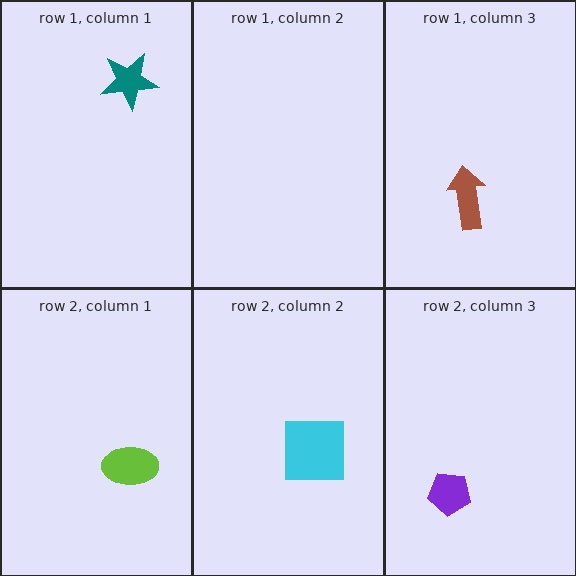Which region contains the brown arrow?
The row 1, column 3 region.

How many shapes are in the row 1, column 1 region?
1.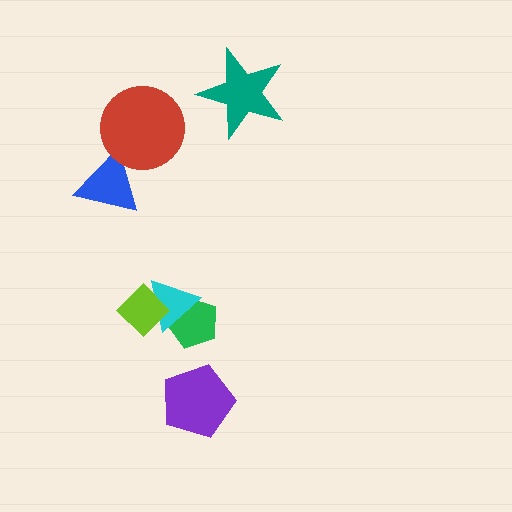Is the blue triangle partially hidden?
Yes, it is partially covered by another shape.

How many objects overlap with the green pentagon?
1 object overlaps with the green pentagon.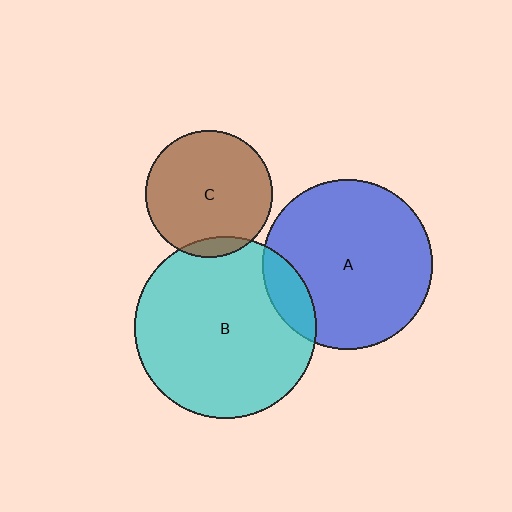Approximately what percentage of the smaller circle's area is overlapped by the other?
Approximately 10%.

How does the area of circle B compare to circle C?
Approximately 2.1 times.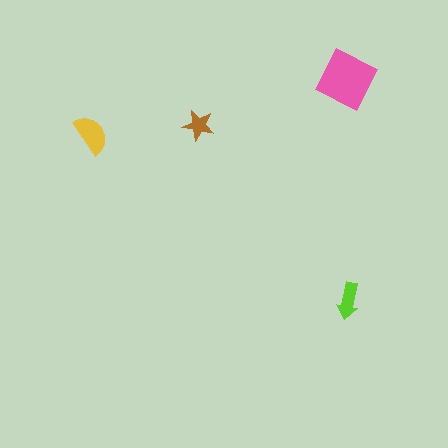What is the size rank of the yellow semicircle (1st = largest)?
2nd.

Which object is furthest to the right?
The lime arrow is rightmost.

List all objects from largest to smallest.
The pink square, the yellow semicircle, the lime arrow, the brown star.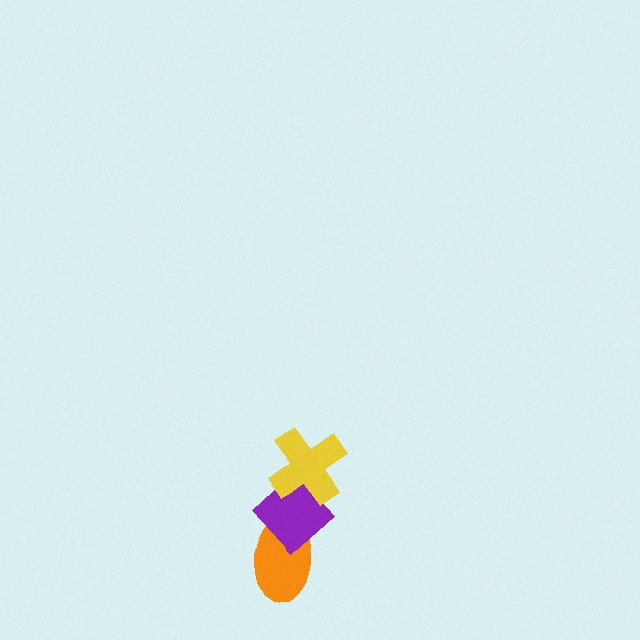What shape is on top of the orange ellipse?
The purple diamond is on top of the orange ellipse.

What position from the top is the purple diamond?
The purple diamond is 2nd from the top.